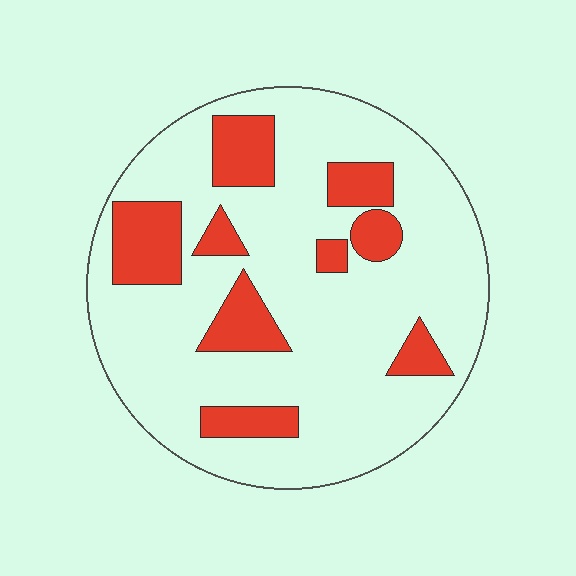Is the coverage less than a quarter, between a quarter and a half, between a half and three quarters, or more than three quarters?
Less than a quarter.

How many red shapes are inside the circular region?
9.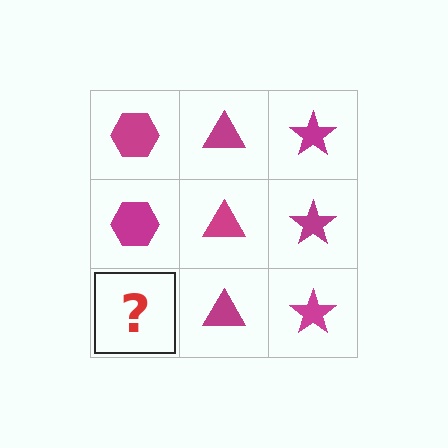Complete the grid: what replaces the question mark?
The question mark should be replaced with a magenta hexagon.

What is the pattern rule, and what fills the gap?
The rule is that each column has a consistent shape. The gap should be filled with a magenta hexagon.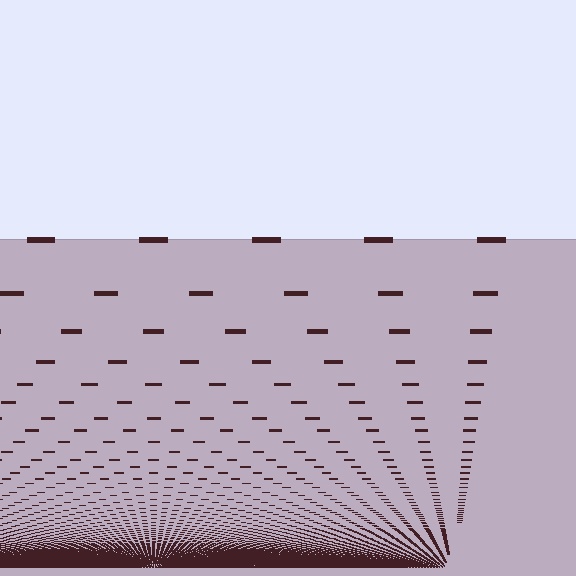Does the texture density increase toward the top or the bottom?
Density increases toward the bottom.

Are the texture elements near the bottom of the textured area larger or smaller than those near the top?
Smaller. The gradient is inverted — elements near the bottom are smaller and denser.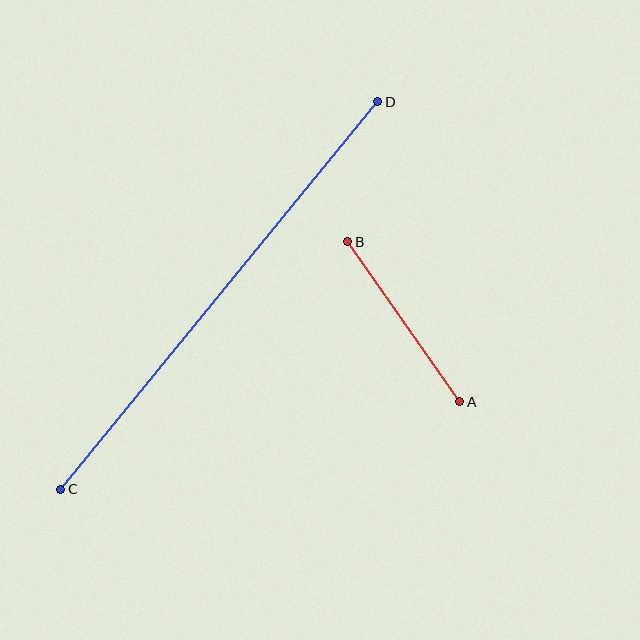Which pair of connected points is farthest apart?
Points C and D are farthest apart.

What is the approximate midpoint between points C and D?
The midpoint is at approximately (219, 295) pixels.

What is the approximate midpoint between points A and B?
The midpoint is at approximately (404, 322) pixels.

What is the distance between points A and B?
The distance is approximately 195 pixels.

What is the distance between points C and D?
The distance is approximately 500 pixels.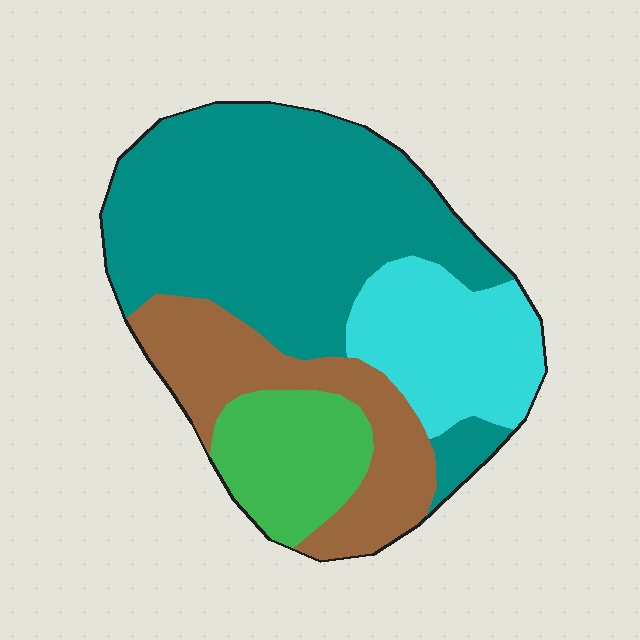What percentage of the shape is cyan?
Cyan covers roughly 20% of the shape.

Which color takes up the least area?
Green, at roughly 15%.